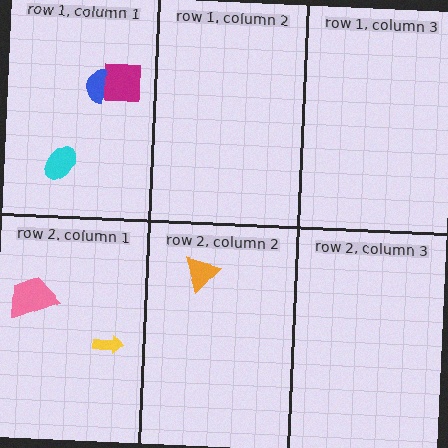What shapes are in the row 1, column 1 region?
The magenta square, the cyan ellipse, the blue semicircle.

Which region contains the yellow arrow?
The row 2, column 1 region.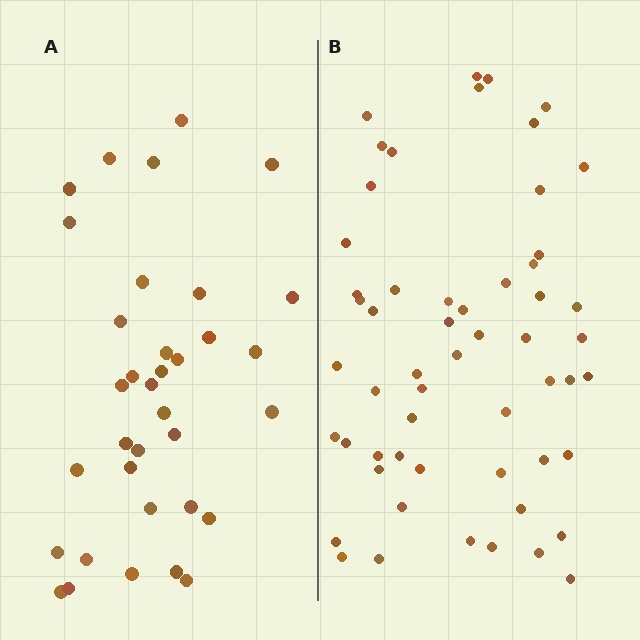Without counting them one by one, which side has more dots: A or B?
Region B (the right region) has more dots.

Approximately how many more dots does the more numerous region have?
Region B has approximately 20 more dots than region A.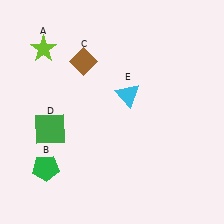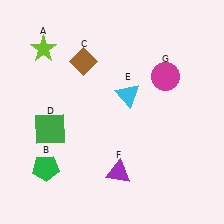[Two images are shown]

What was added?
A purple triangle (F), a magenta circle (G) were added in Image 2.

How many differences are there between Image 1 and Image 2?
There are 2 differences between the two images.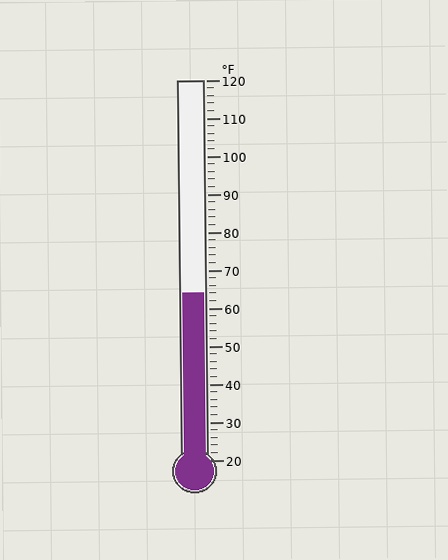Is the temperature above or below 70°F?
The temperature is below 70°F.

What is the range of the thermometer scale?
The thermometer scale ranges from 20°F to 120°F.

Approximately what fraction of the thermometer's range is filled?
The thermometer is filled to approximately 45% of its range.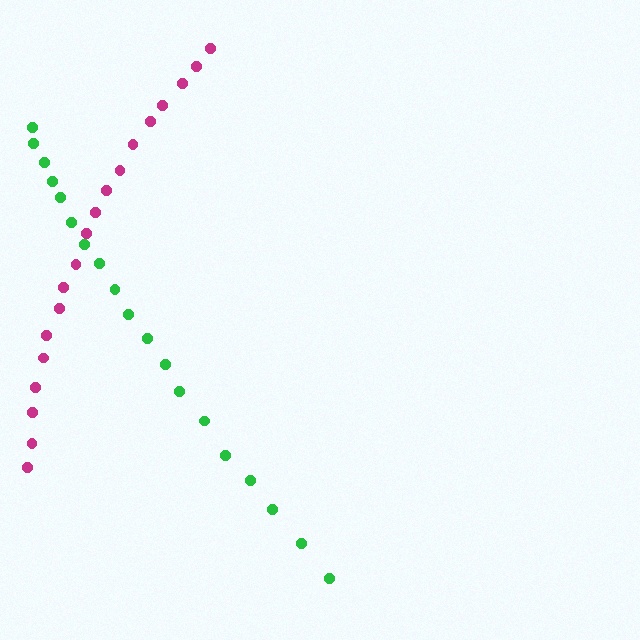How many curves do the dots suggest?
There are 2 distinct paths.